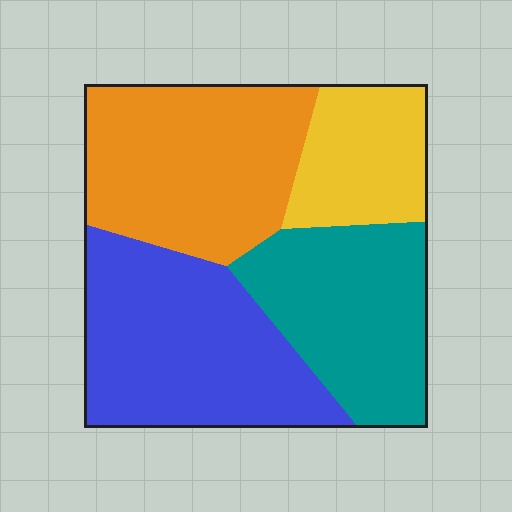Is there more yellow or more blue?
Blue.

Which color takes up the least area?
Yellow, at roughly 15%.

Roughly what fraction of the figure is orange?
Orange covers around 30% of the figure.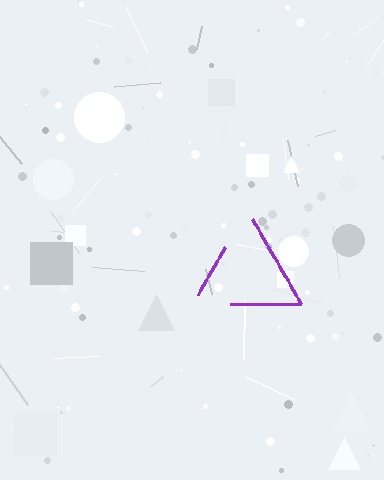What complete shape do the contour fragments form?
The contour fragments form a triangle.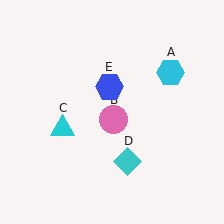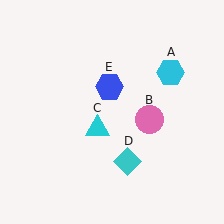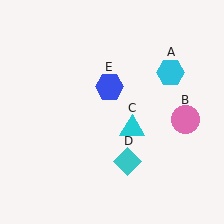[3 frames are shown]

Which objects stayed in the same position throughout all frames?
Cyan hexagon (object A) and cyan diamond (object D) and blue hexagon (object E) remained stationary.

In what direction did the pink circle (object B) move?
The pink circle (object B) moved right.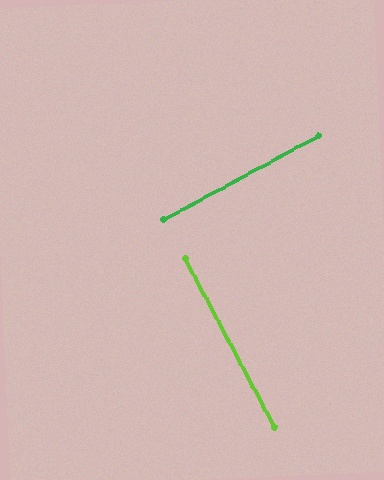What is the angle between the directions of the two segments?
Approximately 90 degrees.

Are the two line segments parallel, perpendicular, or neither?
Perpendicular — they meet at approximately 90°.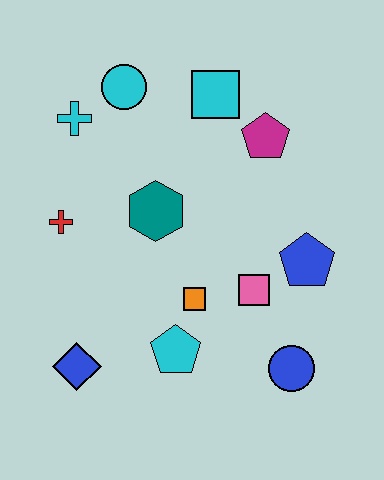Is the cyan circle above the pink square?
Yes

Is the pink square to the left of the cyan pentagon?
No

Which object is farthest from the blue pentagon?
The cyan cross is farthest from the blue pentagon.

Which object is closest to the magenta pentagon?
The cyan square is closest to the magenta pentagon.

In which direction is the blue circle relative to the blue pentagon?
The blue circle is below the blue pentagon.